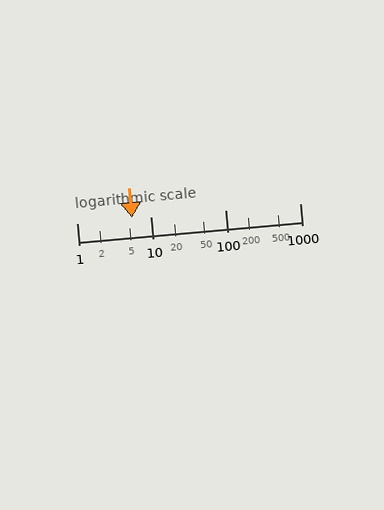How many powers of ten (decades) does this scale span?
The scale spans 3 decades, from 1 to 1000.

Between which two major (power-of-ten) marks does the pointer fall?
The pointer is between 1 and 10.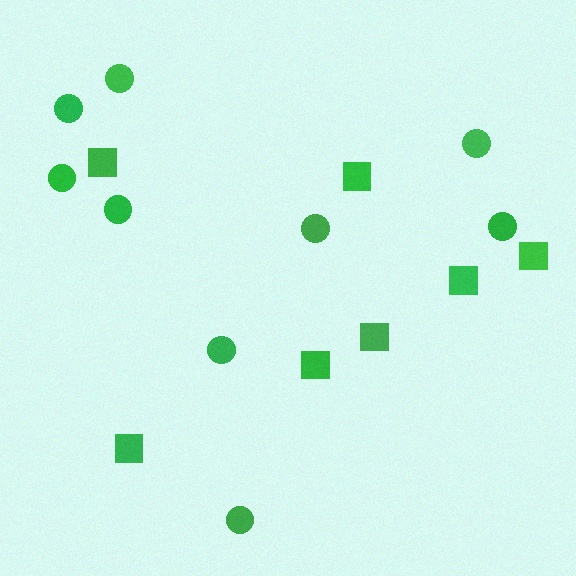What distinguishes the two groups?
There are 2 groups: one group of circles (9) and one group of squares (7).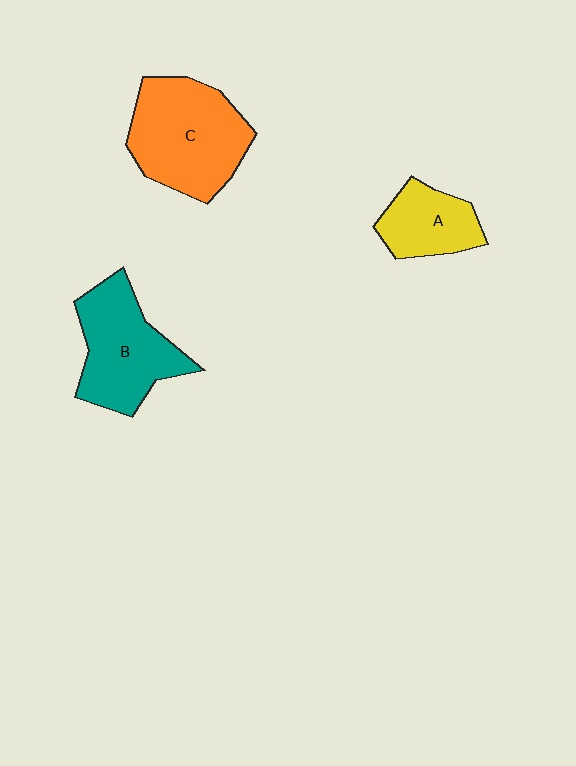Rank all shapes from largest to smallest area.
From largest to smallest: C (orange), B (teal), A (yellow).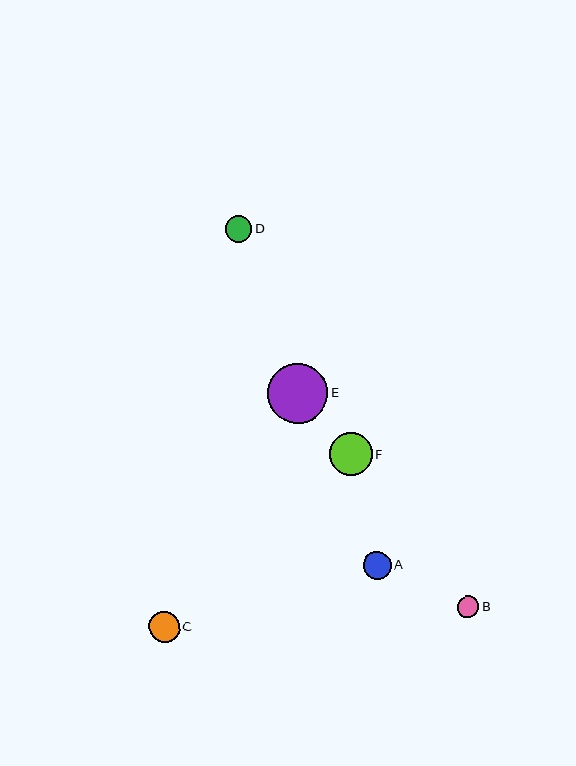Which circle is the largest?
Circle E is the largest with a size of approximately 60 pixels.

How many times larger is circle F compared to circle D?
Circle F is approximately 1.6 times the size of circle D.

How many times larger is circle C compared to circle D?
Circle C is approximately 1.2 times the size of circle D.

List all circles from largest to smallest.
From largest to smallest: E, F, C, A, D, B.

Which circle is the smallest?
Circle B is the smallest with a size of approximately 22 pixels.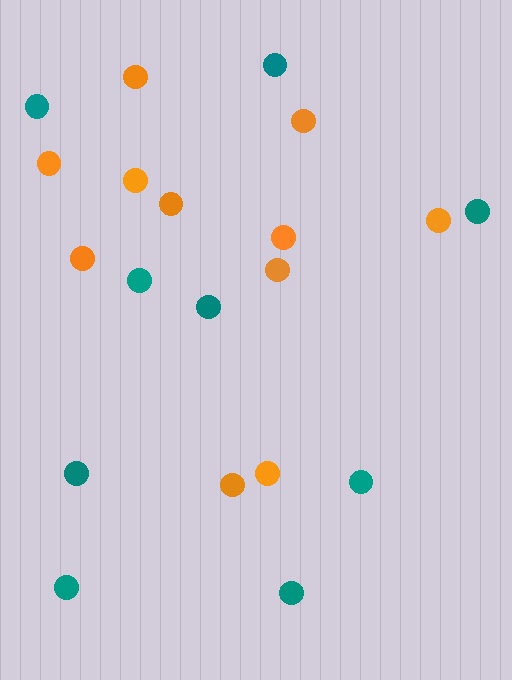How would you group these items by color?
There are 2 groups: one group of teal circles (9) and one group of orange circles (11).